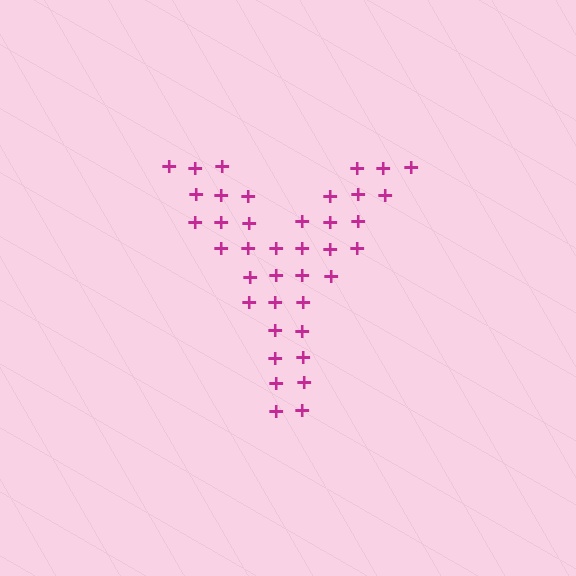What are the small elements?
The small elements are plus signs.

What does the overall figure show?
The overall figure shows the letter Y.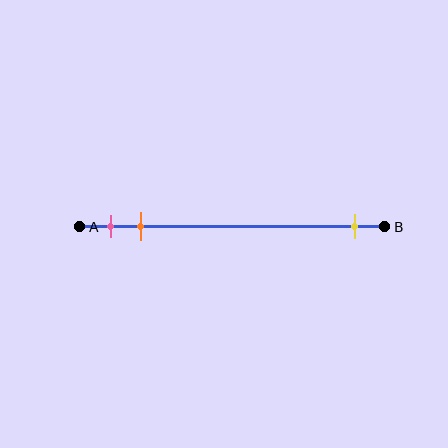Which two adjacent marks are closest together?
The pink and orange marks are the closest adjacent pair.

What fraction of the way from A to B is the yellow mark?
The yellow mark is approximately 90% (0.9) of the way from A to B.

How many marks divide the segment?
There are 3 marks dividing the segment.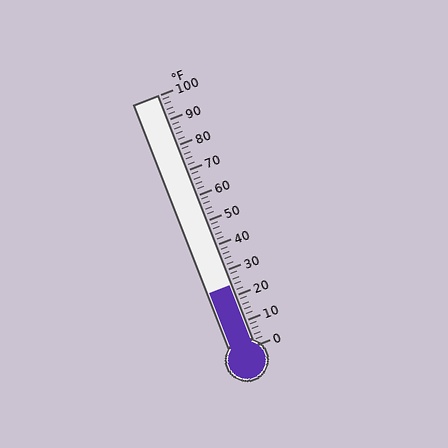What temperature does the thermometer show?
The thermometer shows approximately 24°F.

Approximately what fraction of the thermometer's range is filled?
The thermometer is filled to approximately 25% of its range.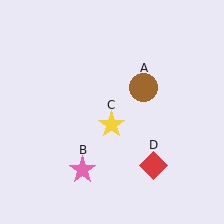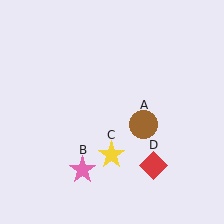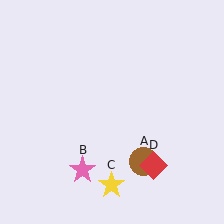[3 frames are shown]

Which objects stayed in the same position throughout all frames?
Pink star (object B) and red diamond (object D) remained stationary.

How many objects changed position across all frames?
2 objects changed position: brown circle (object A), yellow star (object C).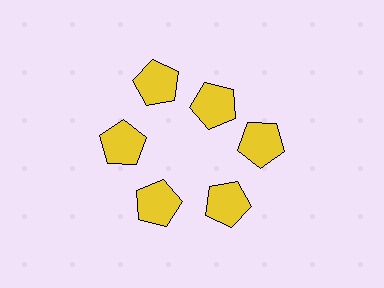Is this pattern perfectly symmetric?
No. The 6 yellow pentagons are arranged in a ring, but one element near the 1 o'clock position is pulled inward toward the center, breaking the 6-fold rotational symmetry.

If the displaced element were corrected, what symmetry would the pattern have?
It would have 6-fold rotational symmetry — the pattern would map onto itself every 60 degrees.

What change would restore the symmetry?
The symmetry would be restored by moving it outward, back onto the ring so that all 6 pentagons sit at equal angles and equal distance from the center.